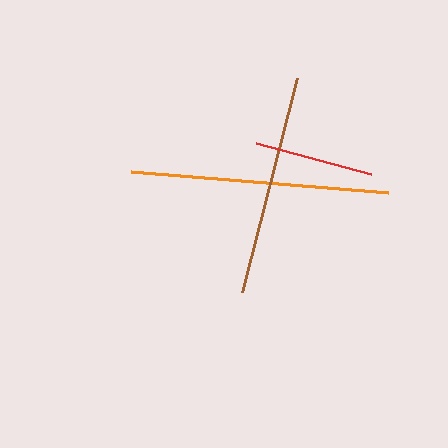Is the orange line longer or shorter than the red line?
The orange line is longer than the red line.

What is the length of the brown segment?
The brown segment is approximately 221 pixels long.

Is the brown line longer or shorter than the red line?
The brown line is longer than the red line.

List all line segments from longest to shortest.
From longest to shortest: orange, brown, red.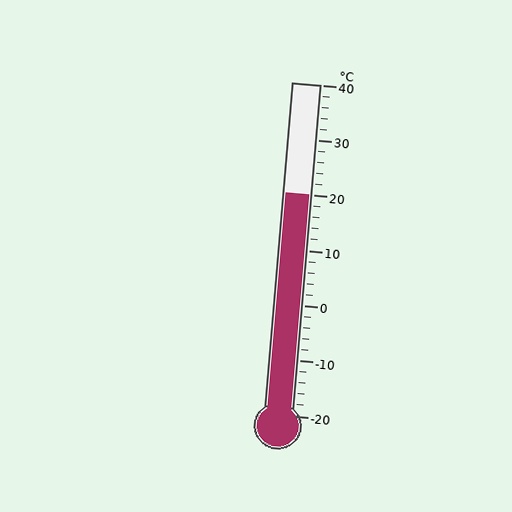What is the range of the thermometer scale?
The thermometer scale ranges from -20°C to 40°C.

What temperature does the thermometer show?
The thermometer shows approximately 20°C.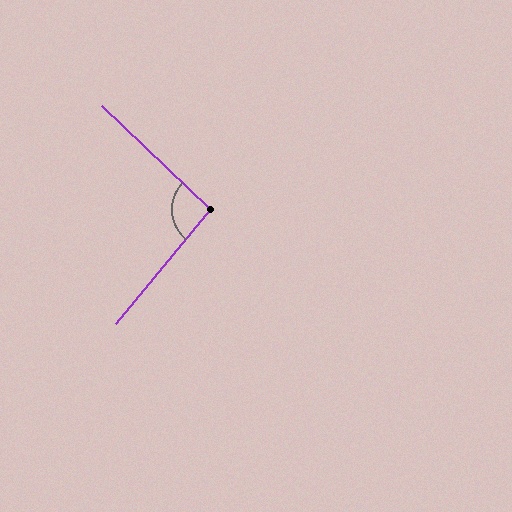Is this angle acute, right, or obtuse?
It is approximately a right angle.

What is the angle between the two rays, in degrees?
Approximately 94 degrees.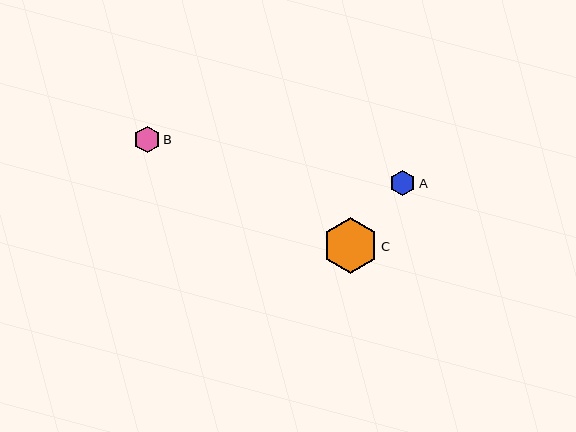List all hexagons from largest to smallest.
From largest to smallest: C, B, A.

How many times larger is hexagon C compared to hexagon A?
Hexagon C is approximately 2.2 times the size of hexagon A.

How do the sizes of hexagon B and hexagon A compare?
Hexagon B and hexagon A are approximately the same size.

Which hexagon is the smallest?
Hexagon A is the smallest with a size of approximately 25 pixels.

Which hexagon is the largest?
Hexagon C is the largest with a size of approximately 55 pixels.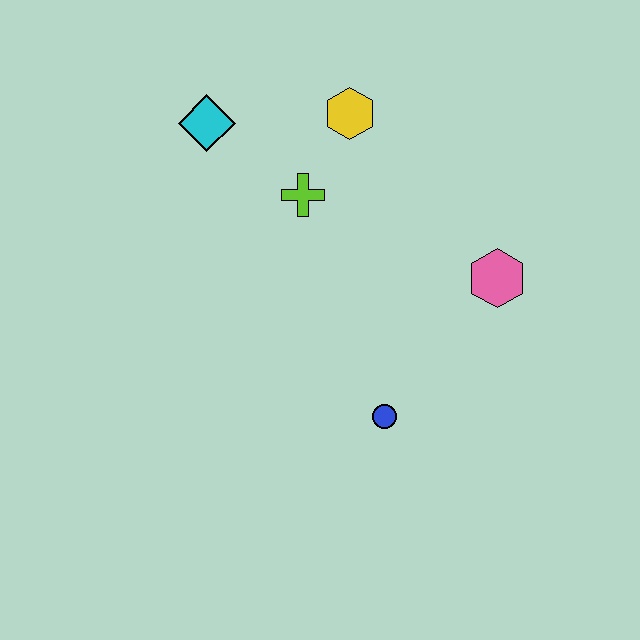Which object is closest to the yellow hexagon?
The lime cross is closest to the yellow hexagon.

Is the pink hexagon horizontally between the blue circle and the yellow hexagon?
No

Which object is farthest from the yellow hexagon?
The blue circle is farthest from the yellow hexagon.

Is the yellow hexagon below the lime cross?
No